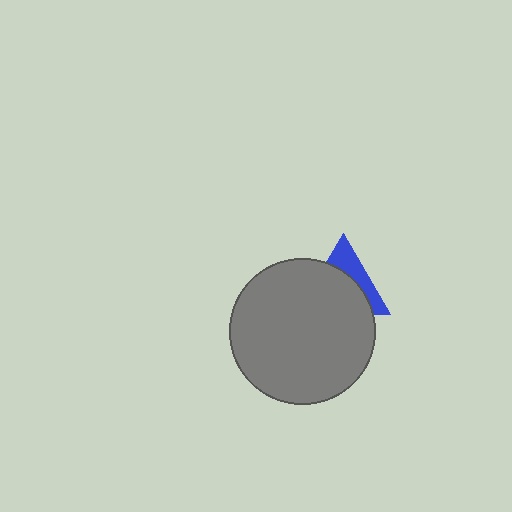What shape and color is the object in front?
The object in front is a gray circle.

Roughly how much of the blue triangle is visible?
A small part of it is visible (roughly 36%).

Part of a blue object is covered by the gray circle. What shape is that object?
It is a triangle.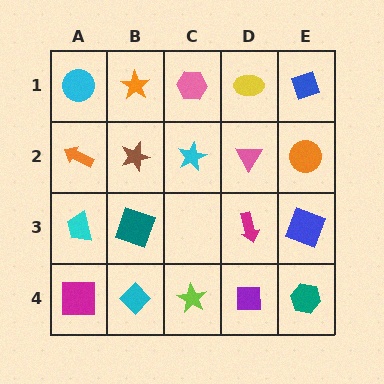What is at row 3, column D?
A magenta arrow.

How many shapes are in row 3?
4 shapes.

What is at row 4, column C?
A lime star.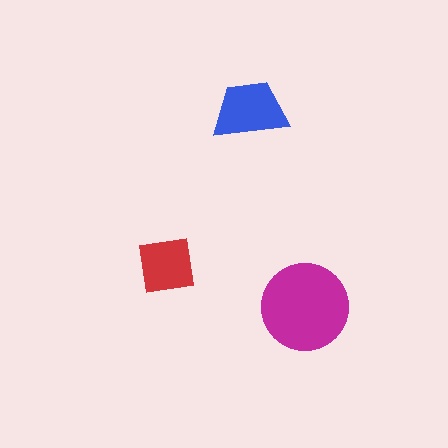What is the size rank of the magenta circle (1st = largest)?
1st.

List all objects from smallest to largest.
The red square, the blue trapezoid, the magenta circle.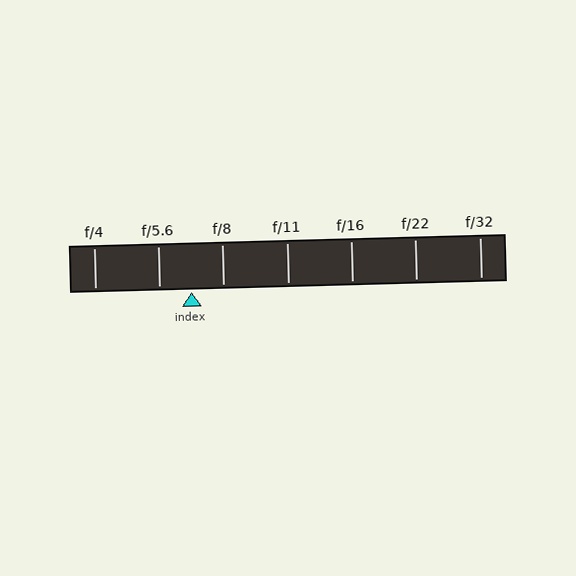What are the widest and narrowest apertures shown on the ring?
The widest aperture shown is f/4 and the narrowest is f/32.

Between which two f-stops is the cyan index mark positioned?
The index mark is between f/5.6 and f/8.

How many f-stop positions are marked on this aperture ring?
There are 7 f-stop positions marked.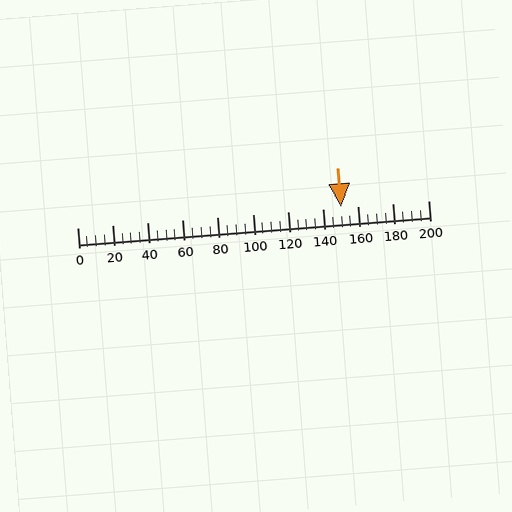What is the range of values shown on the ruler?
The ruler shows values from 0 to 200.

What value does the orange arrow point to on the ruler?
The orange arrow points to approximately 150.